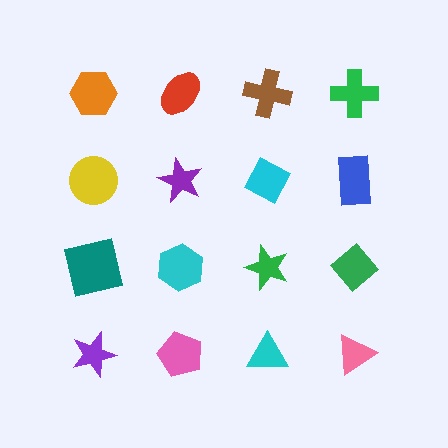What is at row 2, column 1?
A yellow circle.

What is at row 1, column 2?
A red ellipse.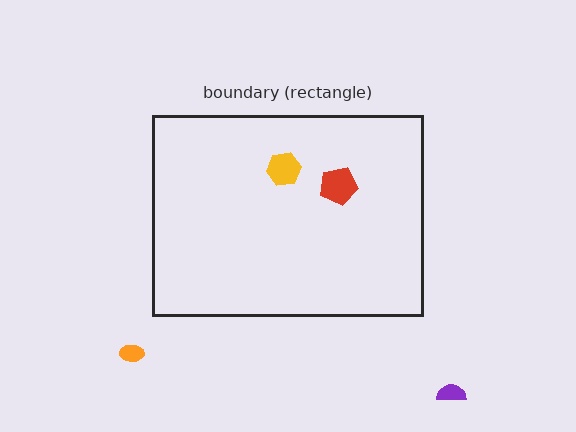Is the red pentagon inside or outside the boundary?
Inside.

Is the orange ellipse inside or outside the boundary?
Outside.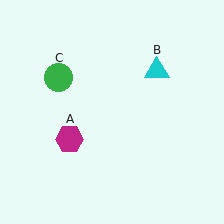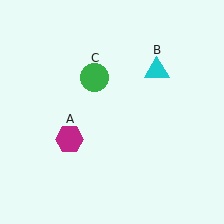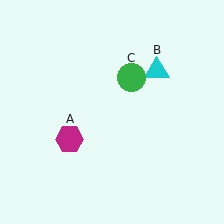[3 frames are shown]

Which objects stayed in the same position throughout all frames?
Magenta hexagon (object A) and cyan triangle (object B) remained stationary.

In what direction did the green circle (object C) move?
The green circle (object C) moved right.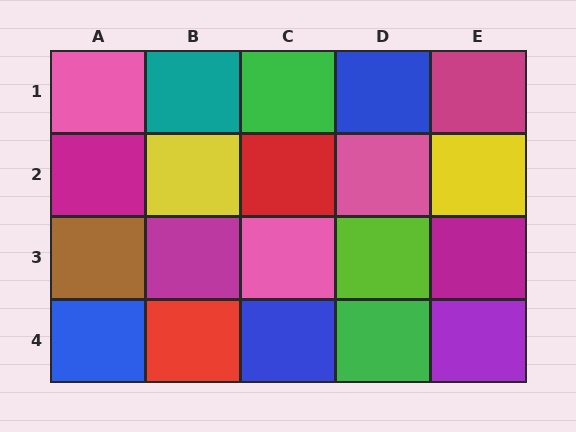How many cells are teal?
1 cell is teal.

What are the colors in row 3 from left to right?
Brown, magenta, pink, lime, magenta.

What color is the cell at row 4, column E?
Purple.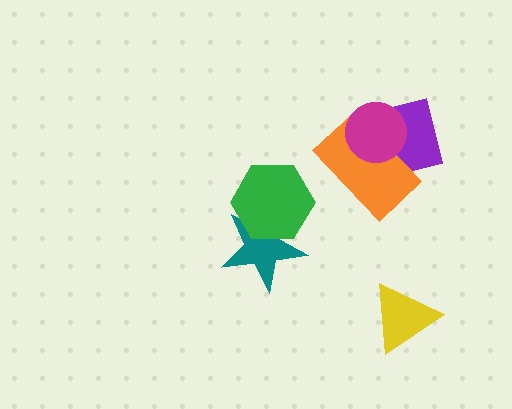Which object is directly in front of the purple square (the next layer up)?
The orange rectangle is directly in front of the purple square.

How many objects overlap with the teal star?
1 object overlaps with the teal star.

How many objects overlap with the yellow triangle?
0 objects overlap with the yellow triangle.